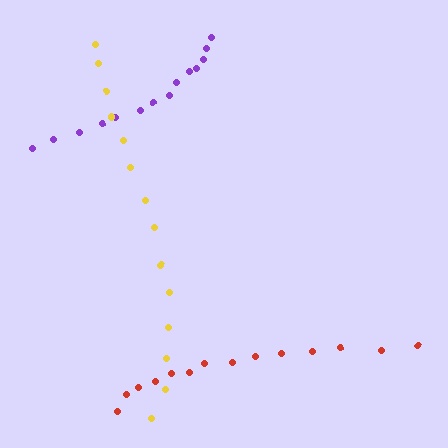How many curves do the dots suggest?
There are 3 distinct paths.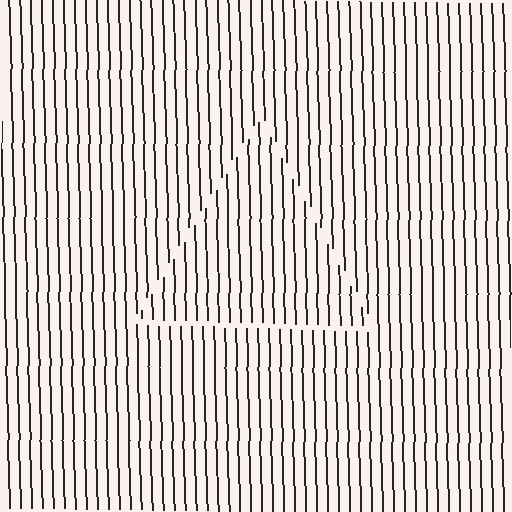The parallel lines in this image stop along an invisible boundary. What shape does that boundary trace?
An illusory triangle. The interior of the shape contains the same grating, shifted by half a period — the contour is defined by the phase discontinuity where line-ends from the inner and outer gratings abut.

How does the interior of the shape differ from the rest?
The interior of the shape contains the same grating, shifted by half a period — the contour is defined by the phase discontinuity where line-ends from the inner and outer gratings abut.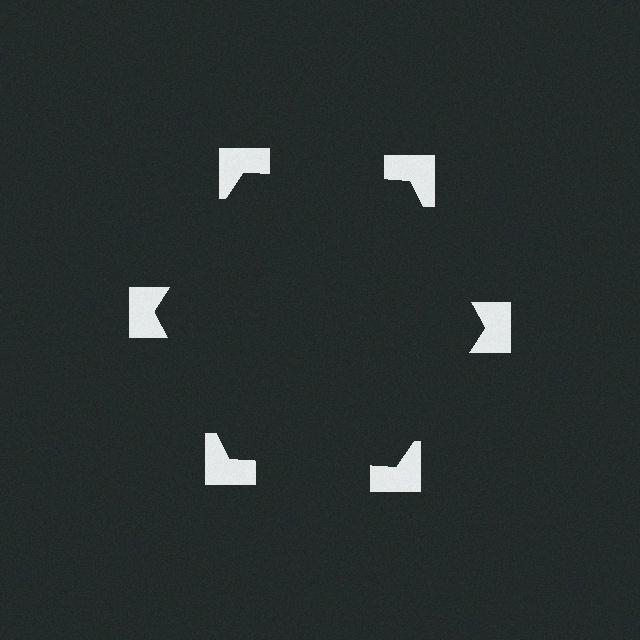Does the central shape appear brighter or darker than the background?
It typically appears slightly darker than the background, even though no actual brightness change is drawn.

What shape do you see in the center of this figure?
An illusory hexagon — its edges are inferred from the aligned wedge cuts in the notched squares, not physically drawn.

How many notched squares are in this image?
There are 6 — one at each vertex of the illusory hexagon.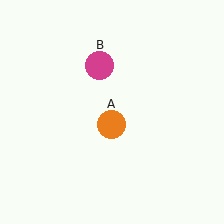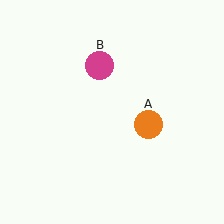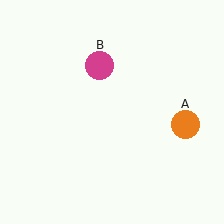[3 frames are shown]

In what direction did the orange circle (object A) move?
The orange circle (object A) moved right.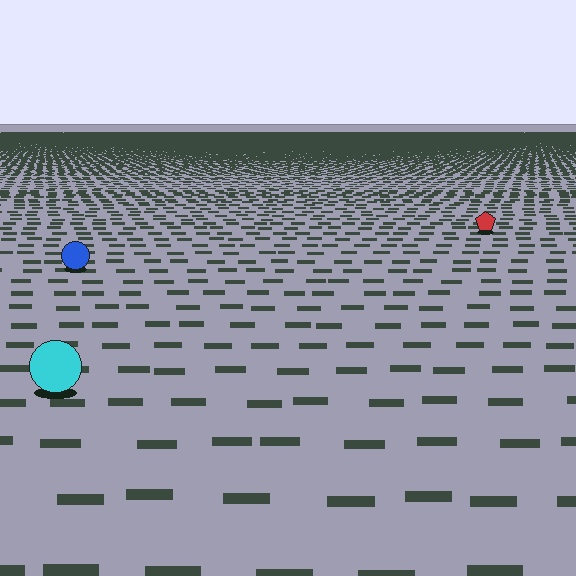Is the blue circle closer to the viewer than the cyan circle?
No. The cyan circle is closer — you can tell from the texture gradient: the ground texture is coarser near it.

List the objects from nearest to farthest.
From nearest to farthest: the cyan circle, the blue circle, the red pentagon.